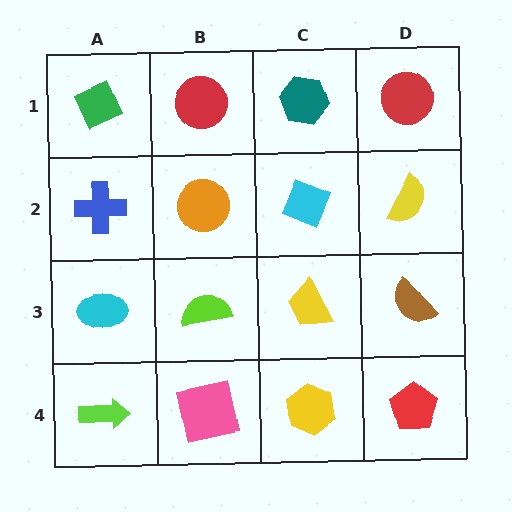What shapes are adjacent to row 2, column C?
A teal hexagon (row 1, column C), a yellow trapezoid (row 3, column C), an orange circle (row 2, column B), a yellow semicircle (row 2, column D).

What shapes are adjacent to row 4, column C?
A yellow trapezoid (row 3, column C), a pink square (row 4, column B), a red pentagon (row 4, column D).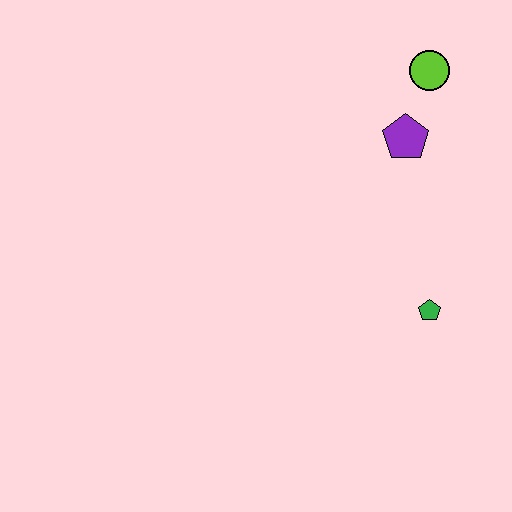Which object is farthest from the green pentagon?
The lime circle is farthest from the green pentagon.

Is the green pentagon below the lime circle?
Yes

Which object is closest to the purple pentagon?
The lime circle is closest to the purple pentagon.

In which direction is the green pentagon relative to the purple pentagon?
The green pentagon is below the purple pentagon.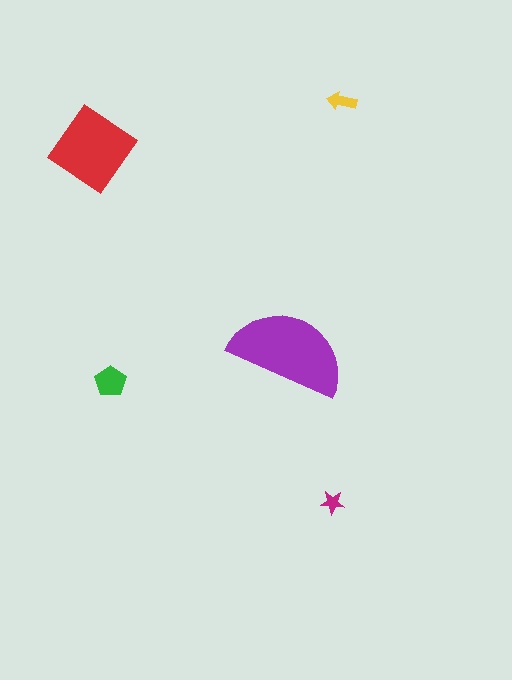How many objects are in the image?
There are 5 objects in the image.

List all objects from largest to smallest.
The purple semicircle, the red diamond, the green pentagon, the yellow arrow, the magenta star.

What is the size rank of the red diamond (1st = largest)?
2nd.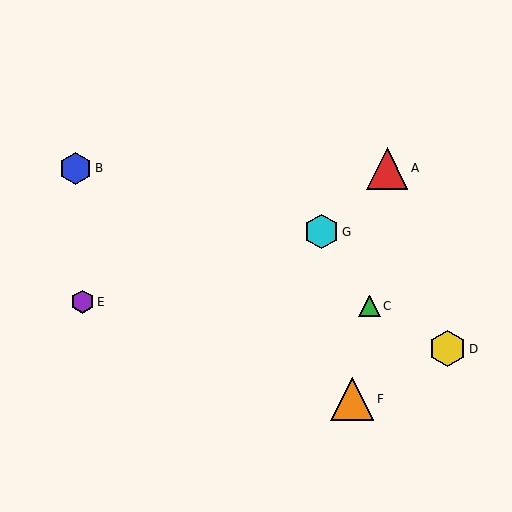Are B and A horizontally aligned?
Yes, both are at y≈168.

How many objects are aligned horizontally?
2 objects (A, B) are aligned horizontally.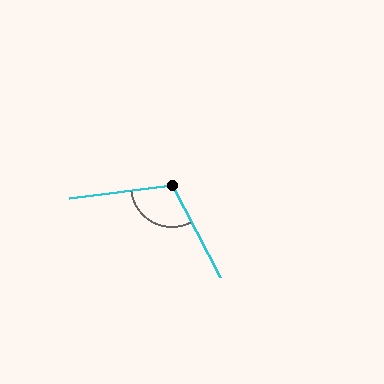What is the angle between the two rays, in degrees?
Approximately 111 degrees.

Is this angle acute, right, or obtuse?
It is obtuse.